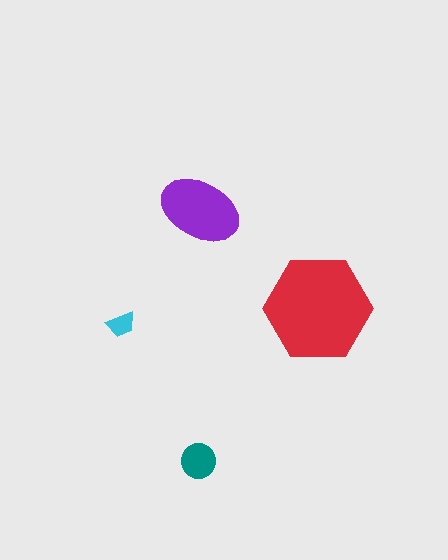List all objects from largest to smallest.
The red hexagon, the purple ellipse, the teal circle, the cyan trapezoid.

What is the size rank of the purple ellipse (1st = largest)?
2nd.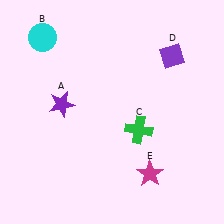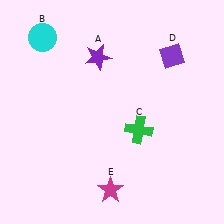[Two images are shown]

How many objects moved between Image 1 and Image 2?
2 objects moved between the two images.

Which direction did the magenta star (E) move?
The magenta star (E) moved left.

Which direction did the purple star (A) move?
The purple star (A) moved up.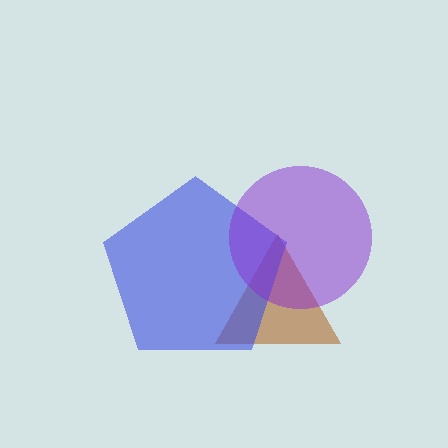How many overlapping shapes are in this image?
There are 3 overlapping shapes in the image.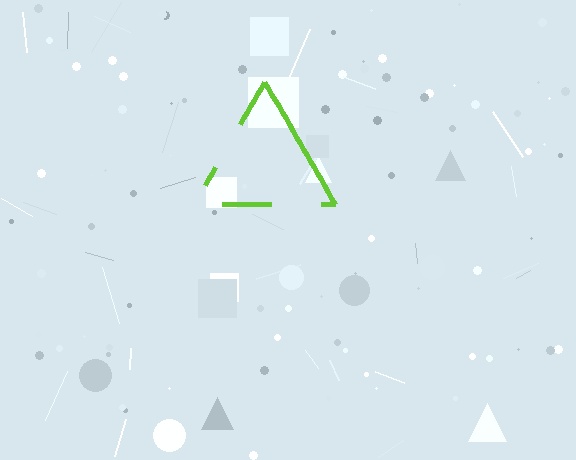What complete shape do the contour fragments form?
The contour fragments form a triangle.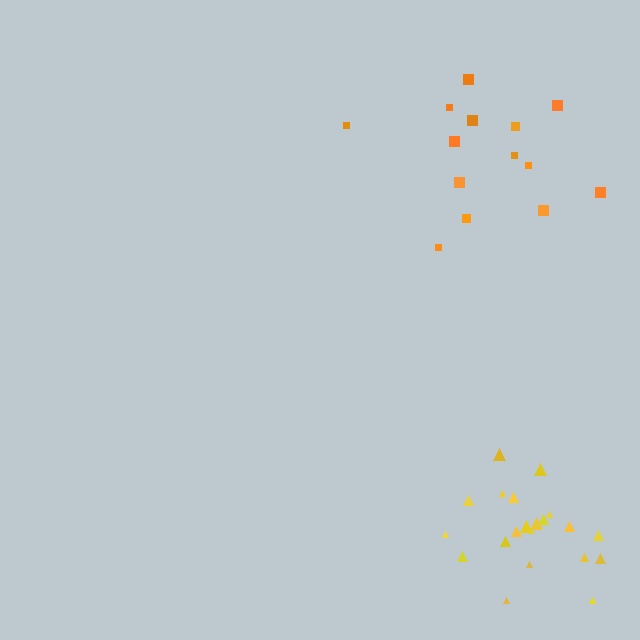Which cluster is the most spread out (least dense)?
Orange.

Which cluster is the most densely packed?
Yellow.